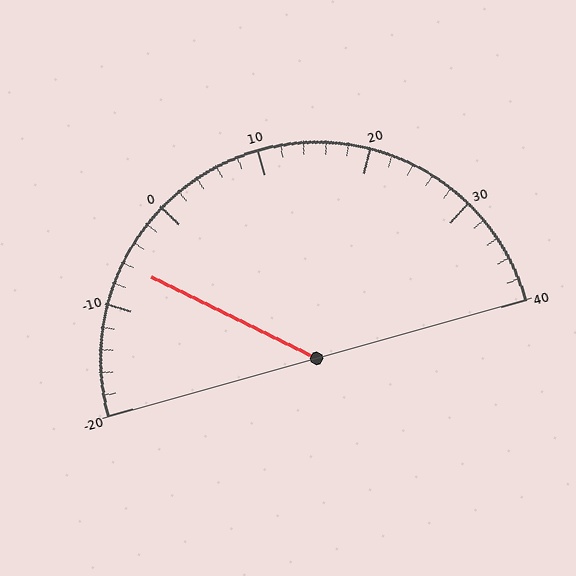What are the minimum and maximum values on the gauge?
The gauge ranges from -20 to 40.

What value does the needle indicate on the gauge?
The needle indicates approximately -6.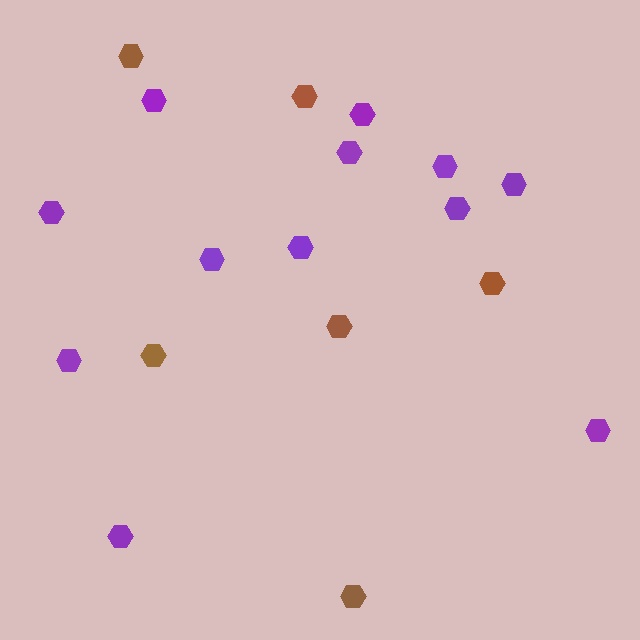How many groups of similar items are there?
There are 2 groups: one group of brown hexagons (6) and one group of purple hexagons (12).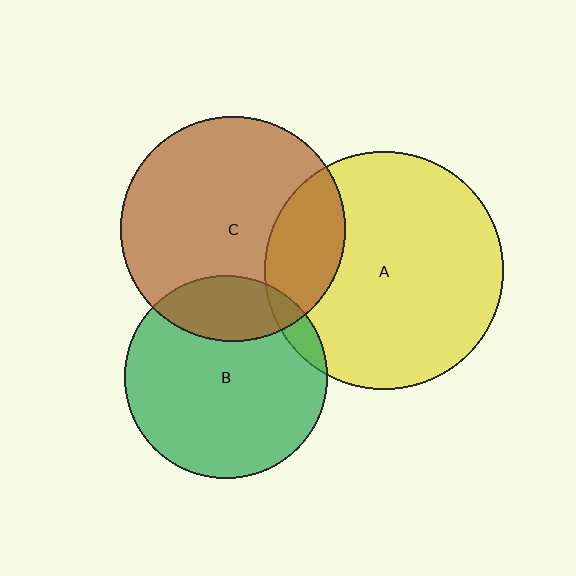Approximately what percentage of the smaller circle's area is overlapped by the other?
Approximately 5%.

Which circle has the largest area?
Circle A (yellow).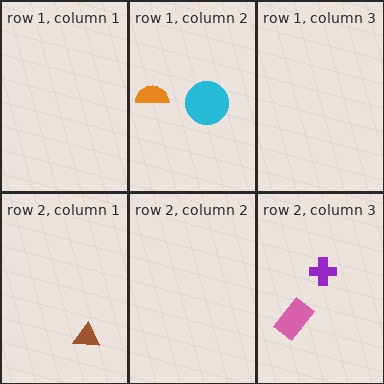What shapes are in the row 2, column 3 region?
The purple cross, the pink rectangle.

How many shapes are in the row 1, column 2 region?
2.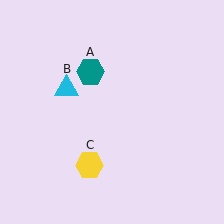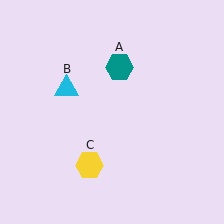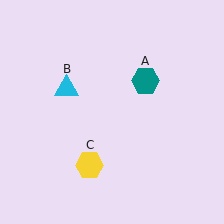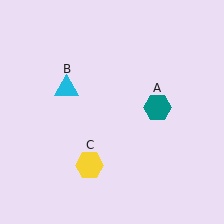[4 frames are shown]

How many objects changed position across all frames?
1 object changed position: teal hexagon (object A).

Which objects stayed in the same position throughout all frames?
Cyan triangle (object B) and yellow hexagon (object C) remained stationary.